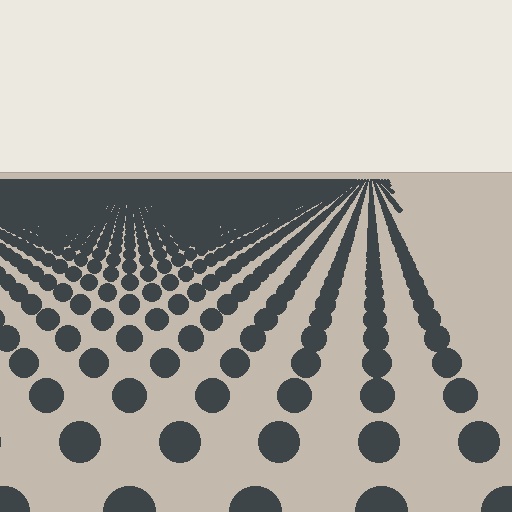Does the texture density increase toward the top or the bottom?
Density increases toward the top.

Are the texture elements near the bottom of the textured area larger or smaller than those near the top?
Larger. Near the bottom, elements are closer to the viewer and appear at a bigger on-screen size.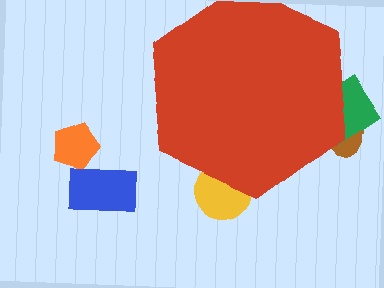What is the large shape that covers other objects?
A red hexagon.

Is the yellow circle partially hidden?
Yes, the yellow circle is partially hidden behind the red hexagon.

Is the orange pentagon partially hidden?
No, the orange pentagon is fully visible.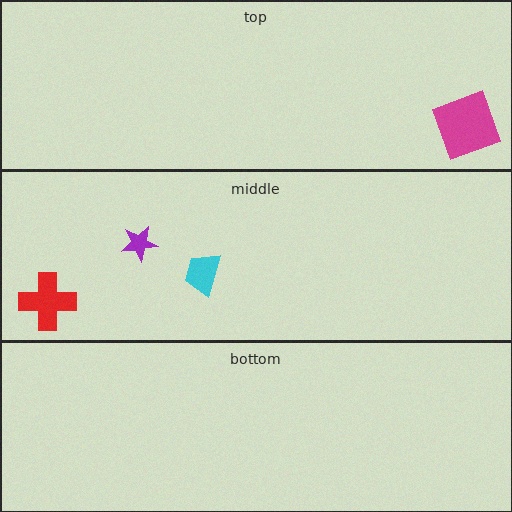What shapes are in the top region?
The magenta square.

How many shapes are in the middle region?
3.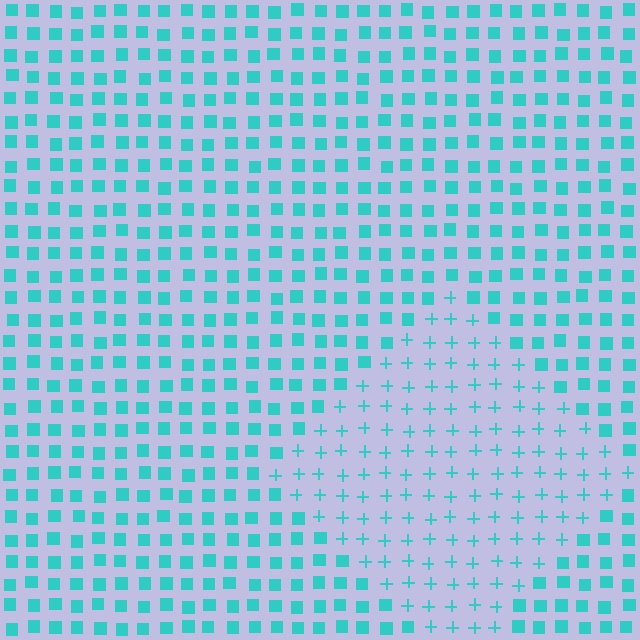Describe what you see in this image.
The image is filled with small cyan elements arranged in a uniform grid. A diamond-shaped region contains plus signs, while the surrounding area contains squares. The boundary is defined purely by the change in element shape.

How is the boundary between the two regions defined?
The boundary is defined by a change in element shape: plus signs inside vs. squares outside. All elements share the same color and spacing.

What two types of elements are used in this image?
The image uses plus signs inside the diamond region and squares outside it.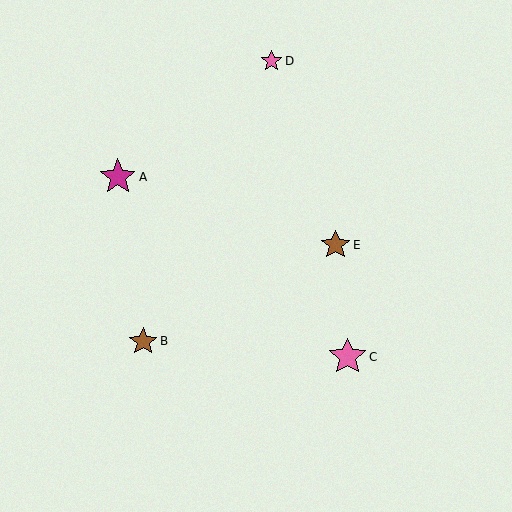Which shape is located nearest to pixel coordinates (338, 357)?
The pink star (labeled C) at (347, 357) is nearest to that location.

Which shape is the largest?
The pink star (labeled C) is the largest.